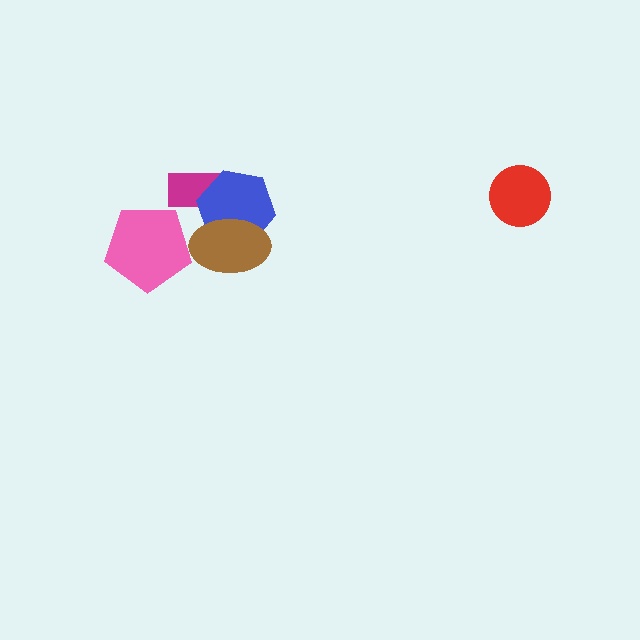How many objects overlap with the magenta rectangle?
1 object overlaps with the magenta rectangle.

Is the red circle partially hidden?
No, no other shape covers it.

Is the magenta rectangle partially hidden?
Yes, it is partially covered by another shape.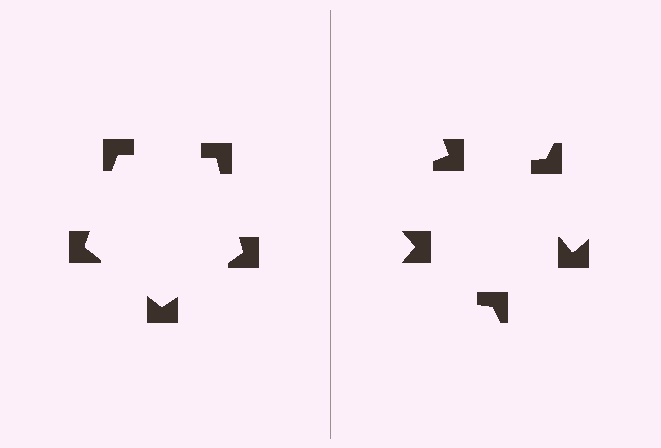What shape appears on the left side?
An illusory pentagon.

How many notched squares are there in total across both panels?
10 — 5 on each side.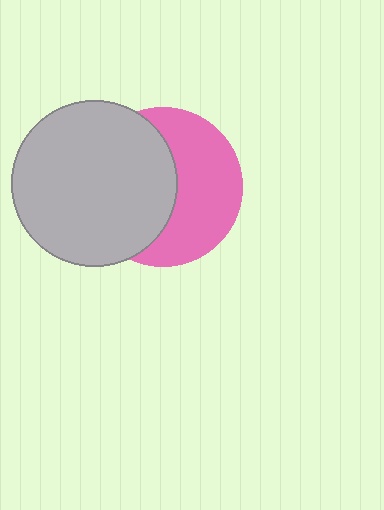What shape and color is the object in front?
The object in front is a light gray circle.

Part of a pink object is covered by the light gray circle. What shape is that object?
It is a circle.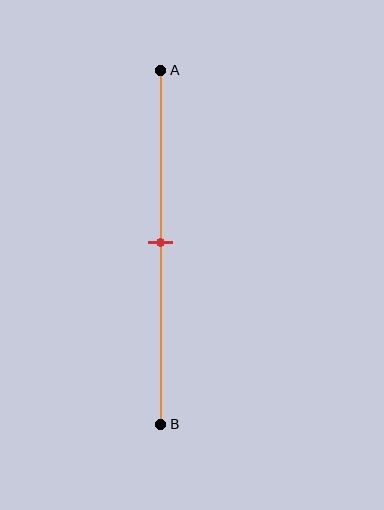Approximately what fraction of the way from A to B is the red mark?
The red mark is approximately 50% of the way from A to B.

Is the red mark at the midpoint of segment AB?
Yes, the mark is approximately at the midpoint.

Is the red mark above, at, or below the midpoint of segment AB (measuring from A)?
The red mark is approximately at the midpoint of segment AB.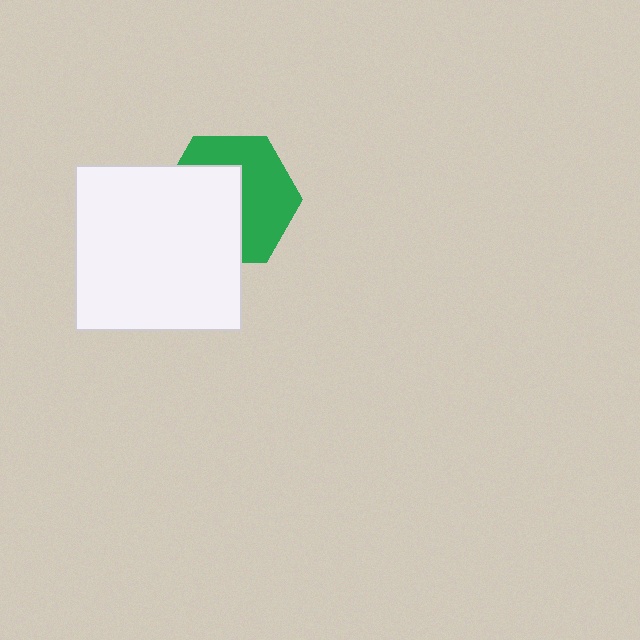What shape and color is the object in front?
The object in front is a white square.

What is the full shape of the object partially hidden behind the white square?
The partially hidden object is a green hexagon.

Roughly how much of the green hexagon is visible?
About half of it is visible (roughly 52%).